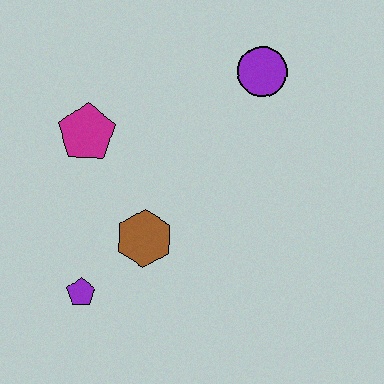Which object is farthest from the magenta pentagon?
The purple circle is farthest from the magenta pentagon.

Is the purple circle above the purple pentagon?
Yes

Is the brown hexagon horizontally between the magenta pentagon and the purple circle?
Yes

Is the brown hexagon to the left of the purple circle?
Yes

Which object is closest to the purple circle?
The magenta pentagon is closest to the purple circle.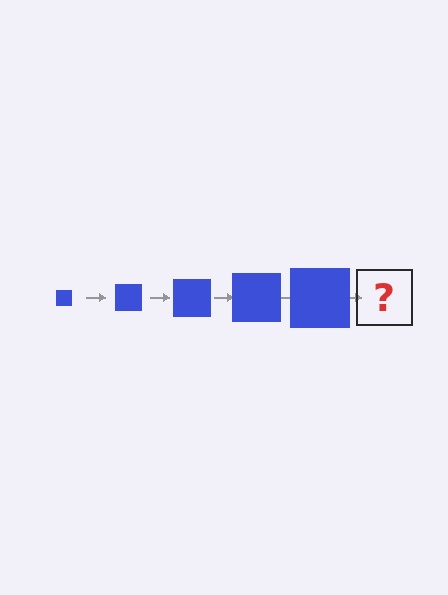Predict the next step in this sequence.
The next step is a blue square, larger than the previous one.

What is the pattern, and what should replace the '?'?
The pattern is that the square gets progressively larger each step. The '?' should be a blue square, larger than the previous one.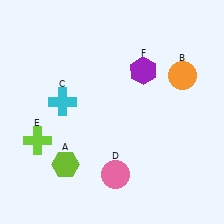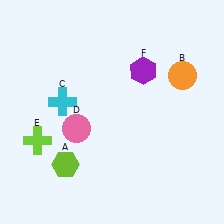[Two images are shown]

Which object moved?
The pink circle (D) moved up.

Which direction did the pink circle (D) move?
The pink circle (D) moved up.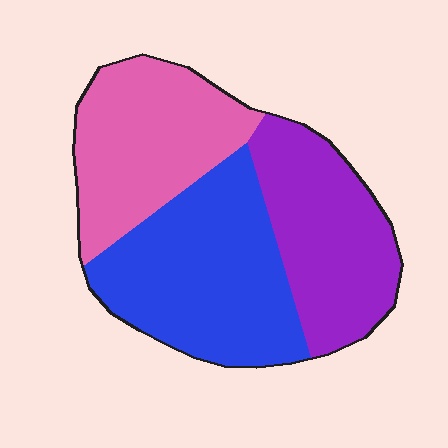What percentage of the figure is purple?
Purple covers about 30% of the figure.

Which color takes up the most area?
Blue, at roughly 40%.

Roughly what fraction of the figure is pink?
Pink takes up about one third (1/3) of the figure.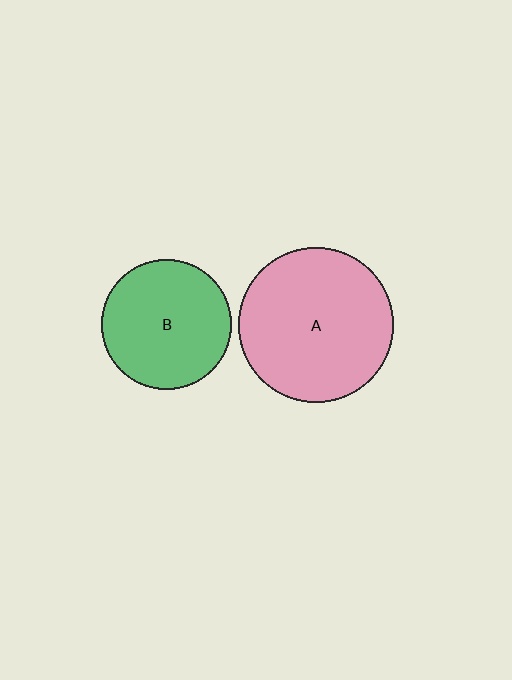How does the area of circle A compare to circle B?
Approximately 1.4 times.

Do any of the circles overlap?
No, none of the circles overlap.